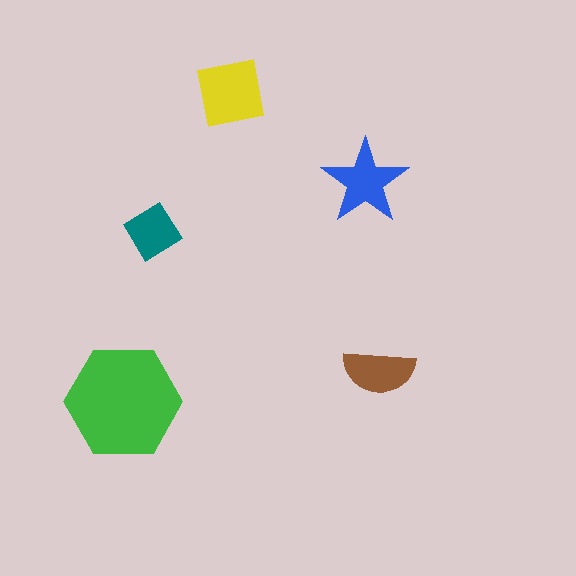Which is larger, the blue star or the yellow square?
The yellow square.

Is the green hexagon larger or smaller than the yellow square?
Larger.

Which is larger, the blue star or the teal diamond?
The blue star.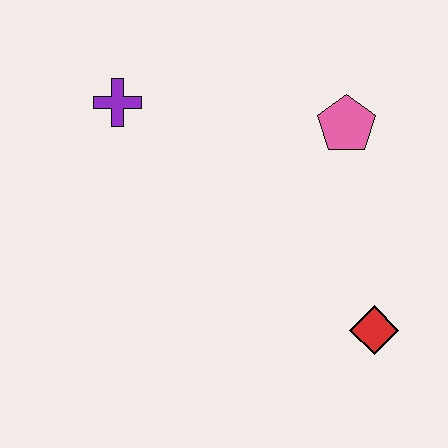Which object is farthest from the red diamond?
The purple cross is farthest from the red diamond.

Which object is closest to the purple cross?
The pink pentagon is closest to the purple cross.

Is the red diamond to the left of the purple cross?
No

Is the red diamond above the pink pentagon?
No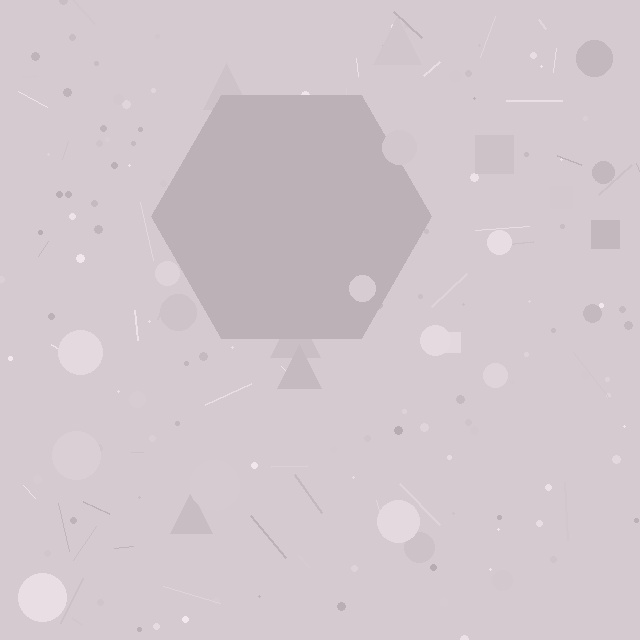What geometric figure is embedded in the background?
A hexagon is embedded in the background.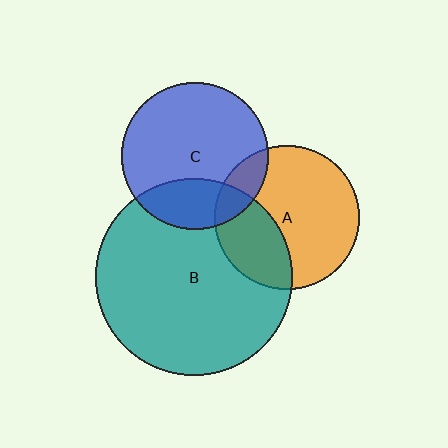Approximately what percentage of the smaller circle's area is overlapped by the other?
Approximately 15%.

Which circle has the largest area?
Circle B (teal).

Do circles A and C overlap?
Yes.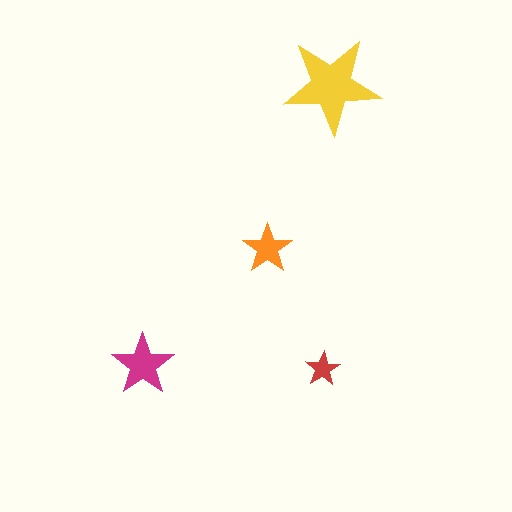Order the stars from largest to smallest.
the yellow one, the magenta one, the orange one, the red one.